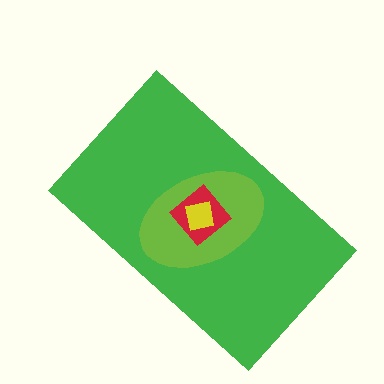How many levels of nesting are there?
4.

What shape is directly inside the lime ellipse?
The red diamond.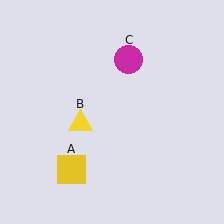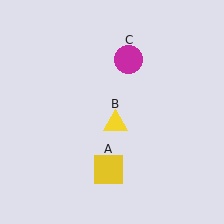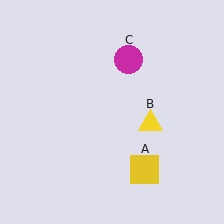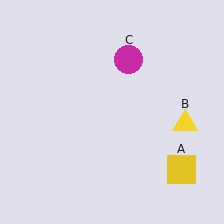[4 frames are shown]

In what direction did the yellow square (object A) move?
The yellow square (object A) moved right.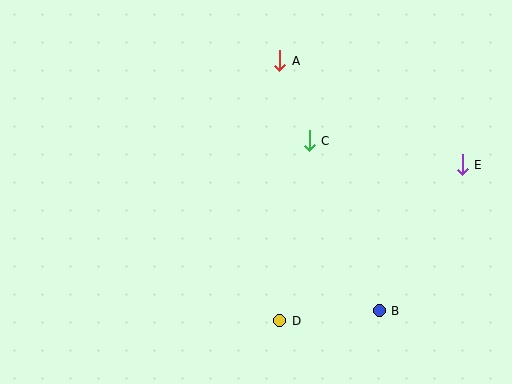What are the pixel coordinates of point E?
Point E is at (462, 165).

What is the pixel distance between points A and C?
The distance between A and C is 86 pixels.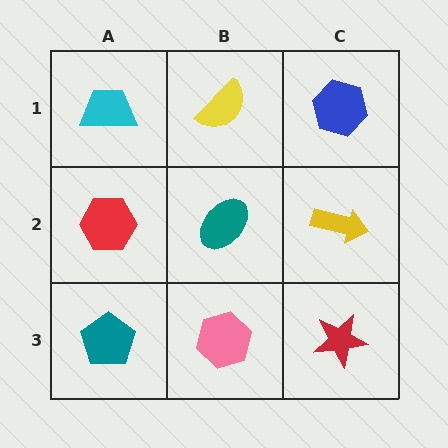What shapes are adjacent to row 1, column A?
A red hexagon (row 2, column A), a yellow semicircle (row 1, column B).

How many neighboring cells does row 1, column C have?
2.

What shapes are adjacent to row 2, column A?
A cyan trapezoid (row 1, column A), a teal pentagon (row 3, column A), a teal ellipse (row 2, column B).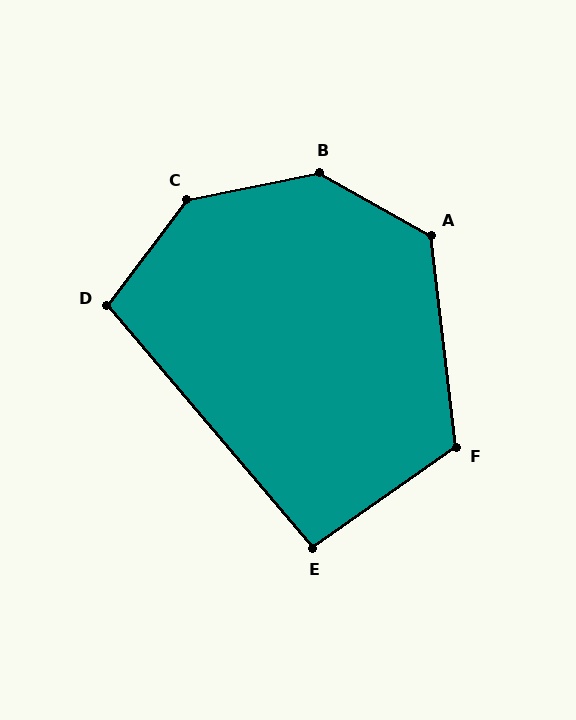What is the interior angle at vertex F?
Approximately 118 degrees (obtuse).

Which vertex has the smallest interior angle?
E, at approximately 95 degrees.